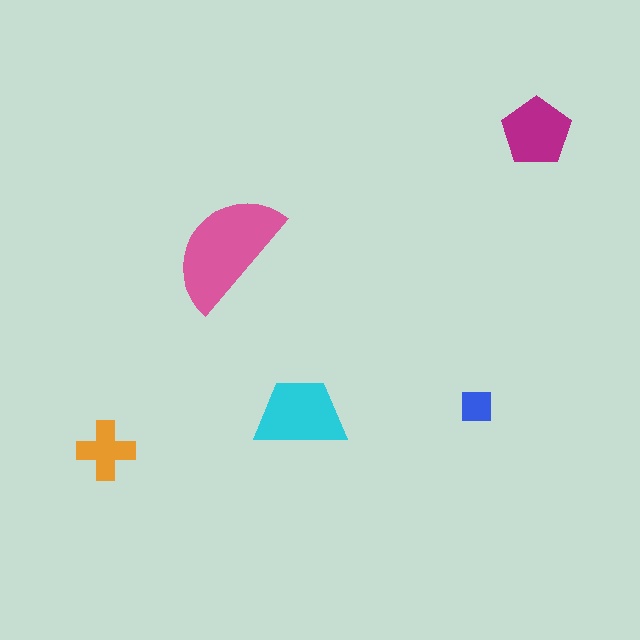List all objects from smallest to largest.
The blue square, the orange cross, the magenta pentagon, the cyan trapezoid, the pink semicircle.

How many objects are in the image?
There are 5 objects in the image.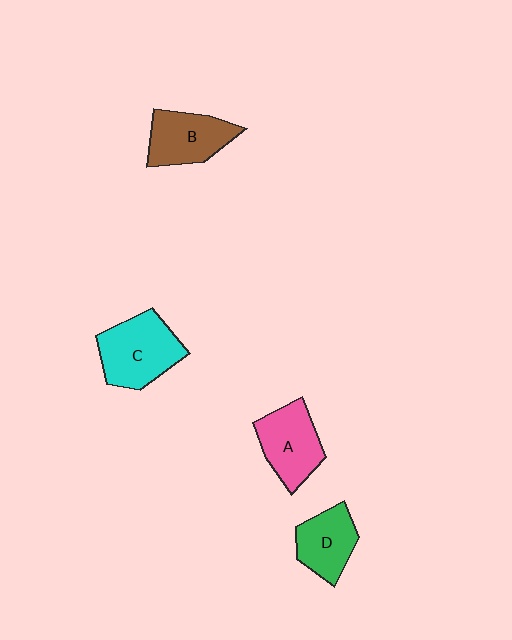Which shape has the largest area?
Shape C (cyan).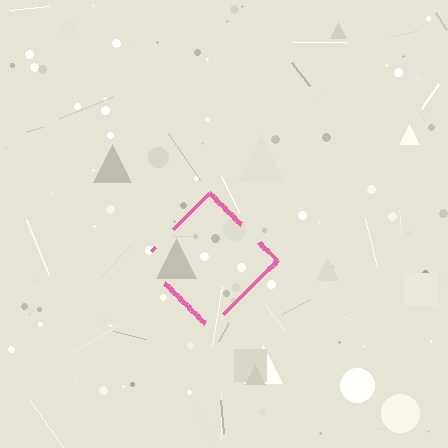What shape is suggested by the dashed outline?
The dashed outline suggests a diamond.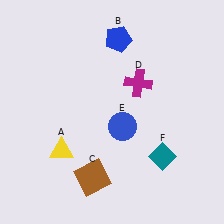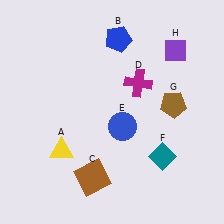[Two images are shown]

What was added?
A brown pentagon (G), a purple diamond (H) were added in Image 2.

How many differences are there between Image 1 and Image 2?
There are 2 differences between the two images.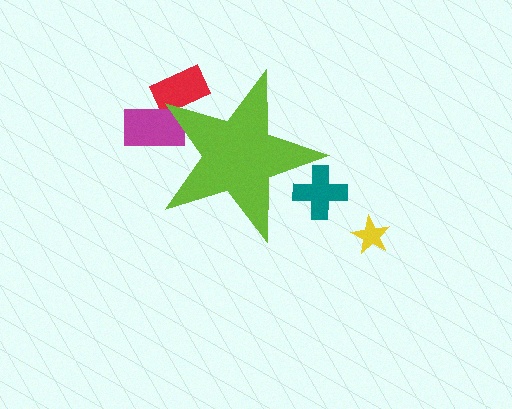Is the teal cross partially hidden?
Yes, the teal cross is partially hidden behind the lime star.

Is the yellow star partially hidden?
No, the yellow star is fully visible.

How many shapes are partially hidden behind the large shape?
3 shapes are partially hidden.